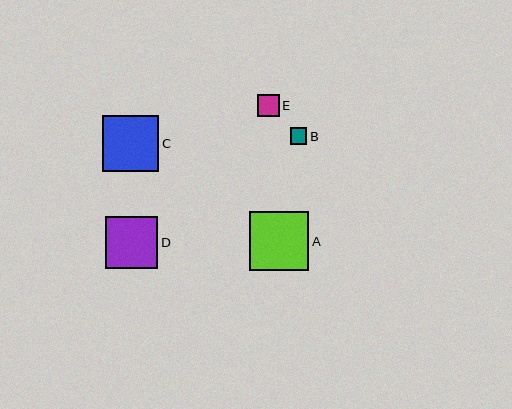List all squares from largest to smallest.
From largest to smallest: A, C, D, E, B.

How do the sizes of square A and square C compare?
Square A and square C are approximately the same size.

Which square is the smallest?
Square B is the smallest with a size of approximately 16 pixels.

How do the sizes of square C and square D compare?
Square C and square D are approximately the same size.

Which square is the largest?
Square A is the largest with a size of approximately 59 pixels.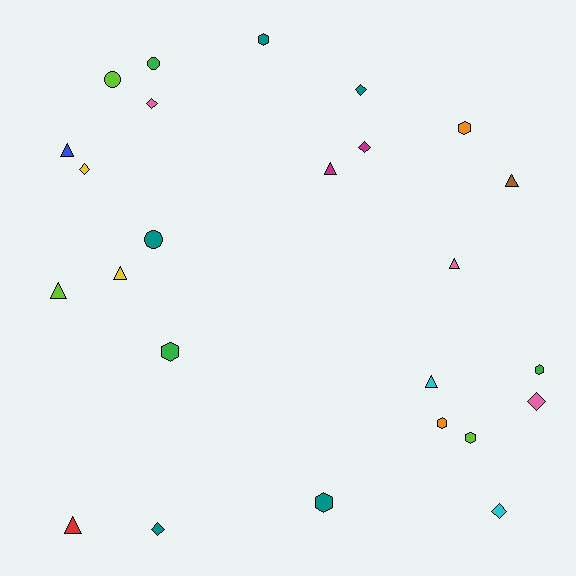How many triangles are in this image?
There are 8 triangles.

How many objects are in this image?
There are 25 objects.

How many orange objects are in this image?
There are 2 orange objects.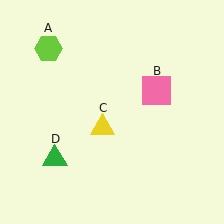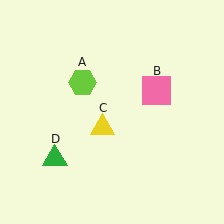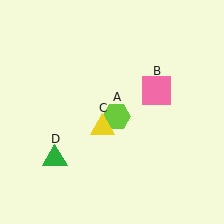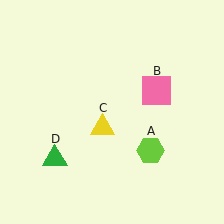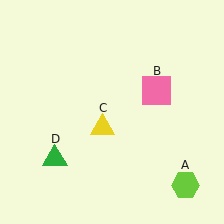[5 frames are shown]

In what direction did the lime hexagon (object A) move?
The lime hexagon (object A) moved down and to the right.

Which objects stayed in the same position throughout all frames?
Pink square (object B) and yellow triangle (object C) and green triangle (object D) remained stationary.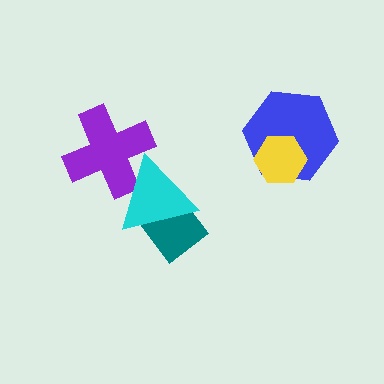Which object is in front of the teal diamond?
The cyan triangle is in front of the teal diamond.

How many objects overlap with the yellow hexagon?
1 object overlaps with the yellow hexagon.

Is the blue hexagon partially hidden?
Yes, it is partially covered by another shape.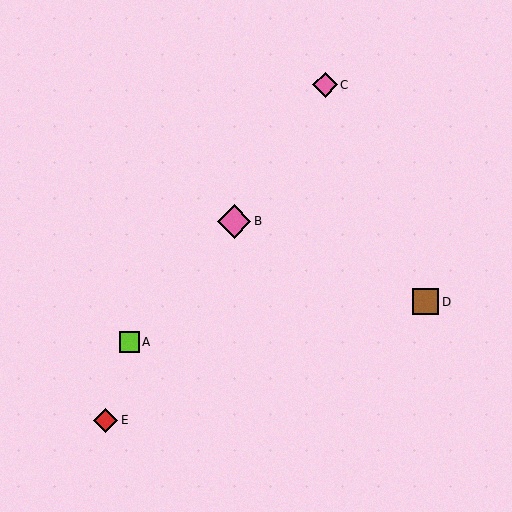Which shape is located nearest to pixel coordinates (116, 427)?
The red diamond (labeled E) at (105, 420) is nearest to that location.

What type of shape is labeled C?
Shape C is a pink diamond.